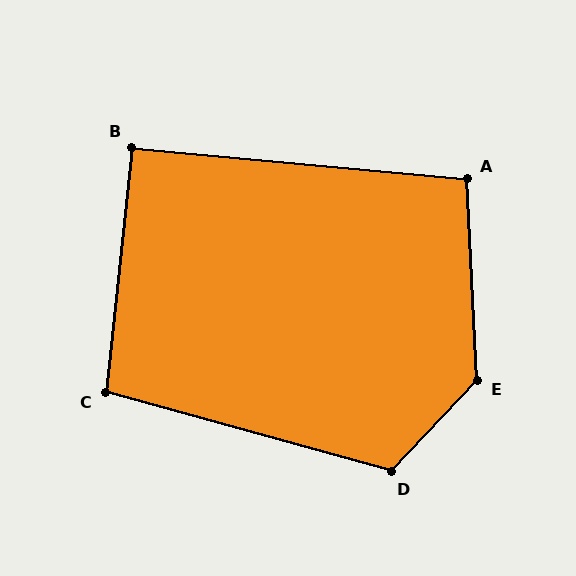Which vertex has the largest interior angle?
E, at approximately 134 degrees.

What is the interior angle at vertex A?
Approximately 98 degrees (obtuse).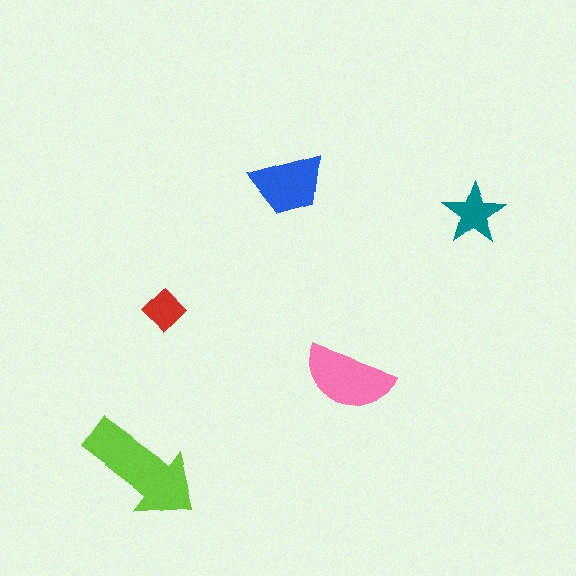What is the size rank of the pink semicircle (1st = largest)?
2nd.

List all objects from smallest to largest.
The red diamond, the teal star, the blue trapezoid, the pink semicircle, the lime arrow.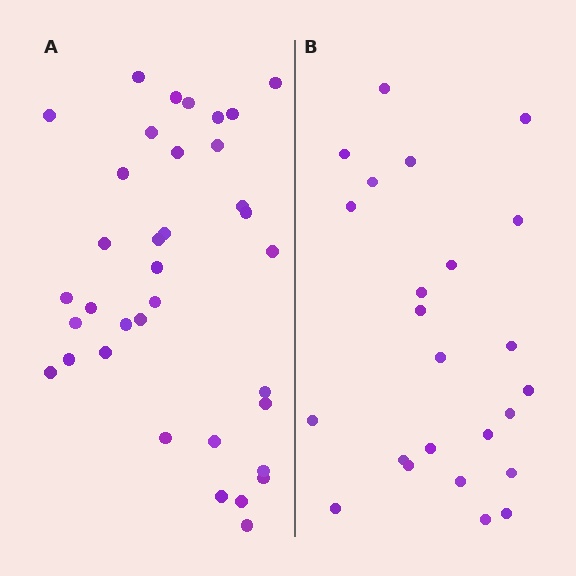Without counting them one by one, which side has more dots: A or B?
Region A (the left region) has more dots.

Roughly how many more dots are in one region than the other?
Region A has roughly 12 or so more dots than region B.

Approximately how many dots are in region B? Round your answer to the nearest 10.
About 20 dots. (The exact count is 24, which rounds to 20.)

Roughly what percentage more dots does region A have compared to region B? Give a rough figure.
About 50% more.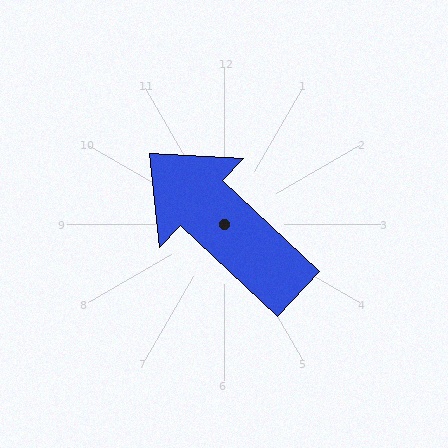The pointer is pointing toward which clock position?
Roughly 10 o'clock.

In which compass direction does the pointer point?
Northwest.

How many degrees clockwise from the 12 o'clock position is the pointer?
Approximately 313 degrees.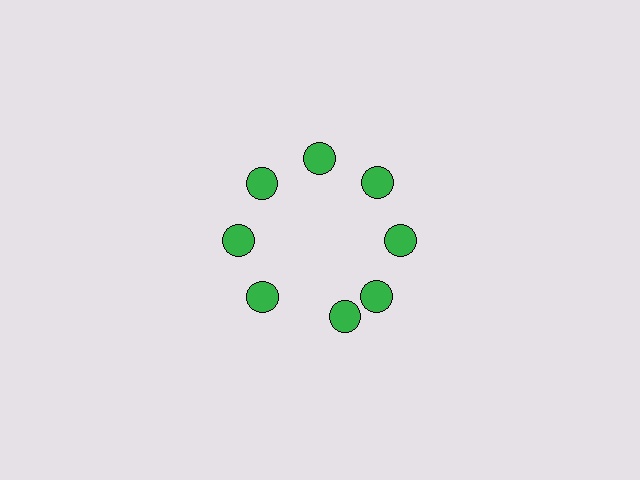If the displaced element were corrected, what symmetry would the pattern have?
It would have 8-fold rotational symmetry — the pattern would map onto itself every 45 degrees.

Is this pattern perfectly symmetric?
No. The 8 green circles are arranged in a ring, but one element near the 6 o'clock position is rotated out of alignment along the ring, breaking the 8-fold rotational symmetry.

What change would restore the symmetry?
The symmetry would be restored by rotating it back into even spacing with its neighbors so that all 8 circles sit at equal angles and equal distance from the center.